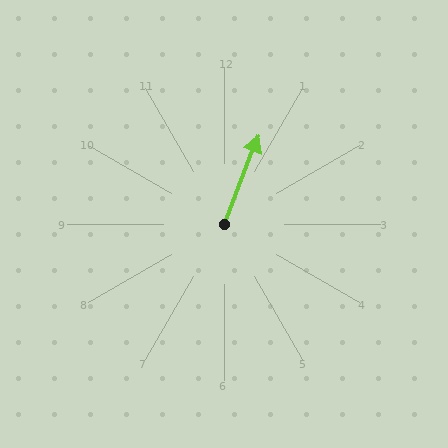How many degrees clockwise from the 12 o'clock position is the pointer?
Approximately 21 degrees.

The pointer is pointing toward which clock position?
Roughly 1 o'clock.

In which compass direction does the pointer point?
North.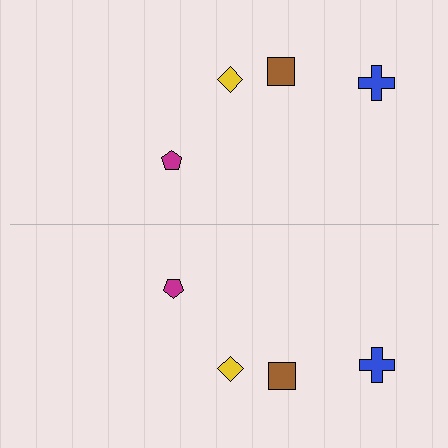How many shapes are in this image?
There are 8 shapes in this image.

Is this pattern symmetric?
Yes, this pattern has bilateral (reflection) symmetry.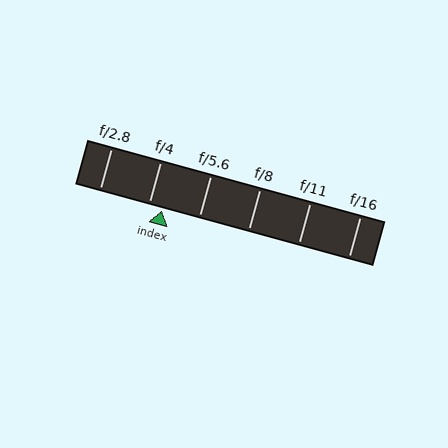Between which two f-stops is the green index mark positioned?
The index mark is between f/4 and f/5.6.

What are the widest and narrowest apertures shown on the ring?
The widest aperture shown is f/2.8 and the narrowest is f/16.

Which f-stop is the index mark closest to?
The index mark is closest to f/4.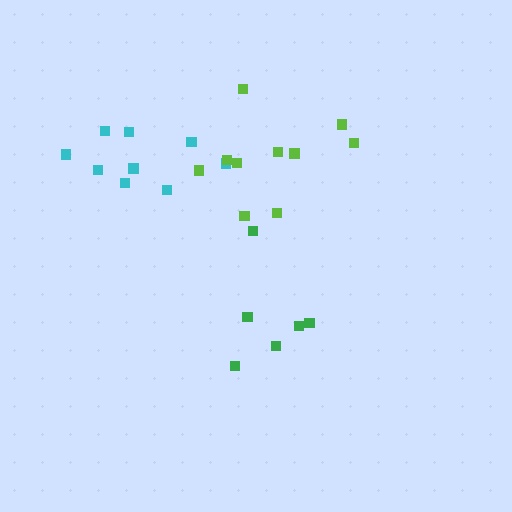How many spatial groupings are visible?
There are 3 spatial groupings.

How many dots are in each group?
Group 1: 9 dots, Group 2: 6 dots, Group 3: 10 dots (25 total).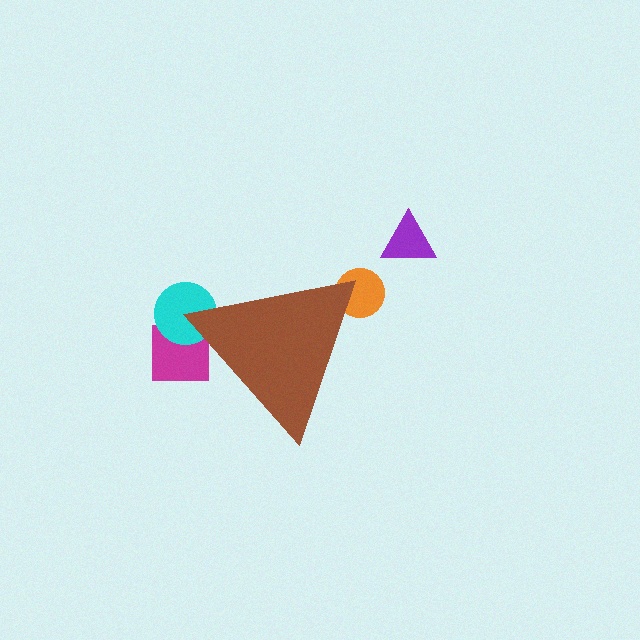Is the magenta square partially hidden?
Yes, the magenta square is partially hidden behind the brown triangle.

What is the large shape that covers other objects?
A brown triangle.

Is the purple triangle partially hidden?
No, the purple triangle is fully visible.